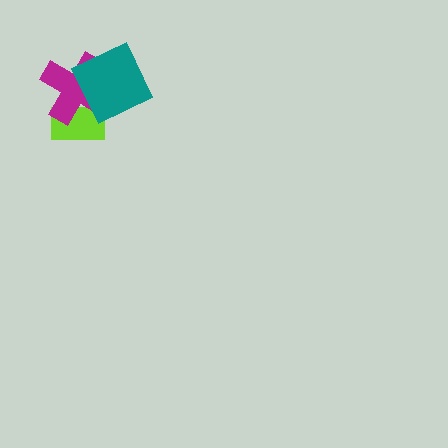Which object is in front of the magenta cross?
The teal diamond is in front of the magenta cross.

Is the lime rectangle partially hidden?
Yes, it is partially covered by another shape.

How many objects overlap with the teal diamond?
2 objects overlap with the teal diamond.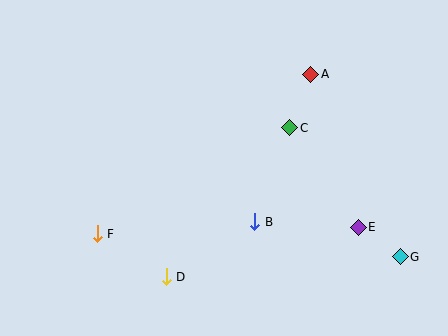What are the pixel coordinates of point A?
Point A is at (311, 74).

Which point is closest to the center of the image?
Point B at (255, 222) is closest to the center.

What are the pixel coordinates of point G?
Point G is at (400, 257).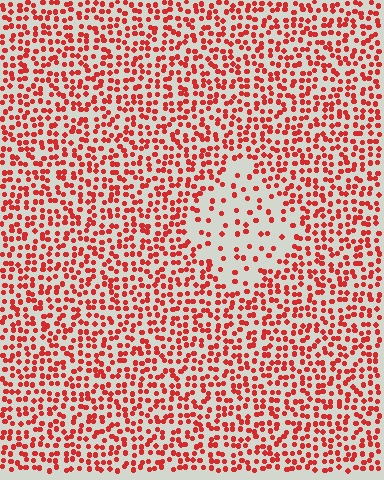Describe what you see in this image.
The image contains small red elements arranged at two different densities. A diamond-shaped region is visible where the elements are less densely packed than the surrounding area.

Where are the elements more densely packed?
The elements are more densely packed outside the diamond boundary.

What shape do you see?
I see a diamond.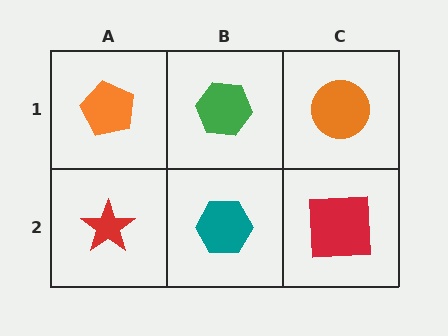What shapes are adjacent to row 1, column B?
A teal hexagon (row 2, column B), an orange pentagon (row 1, column A), an orange circle (row 1, column C).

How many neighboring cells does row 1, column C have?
2.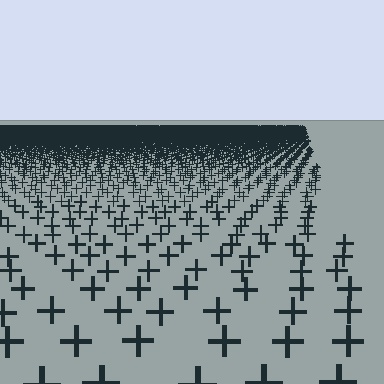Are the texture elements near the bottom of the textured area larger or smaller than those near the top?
Larger. Near the bottom, elements are closer to the viewer and appear at a bigger on-screen size.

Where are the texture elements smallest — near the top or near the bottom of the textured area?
Near the top.